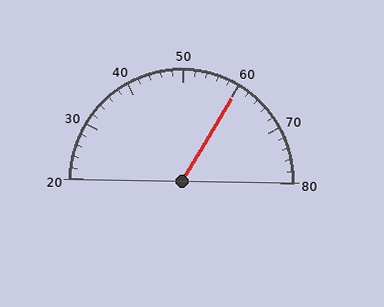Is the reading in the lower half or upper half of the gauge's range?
The reading is in the upper half of the range (20 to 80).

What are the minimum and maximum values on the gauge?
The gauge ranges from 20 to 80.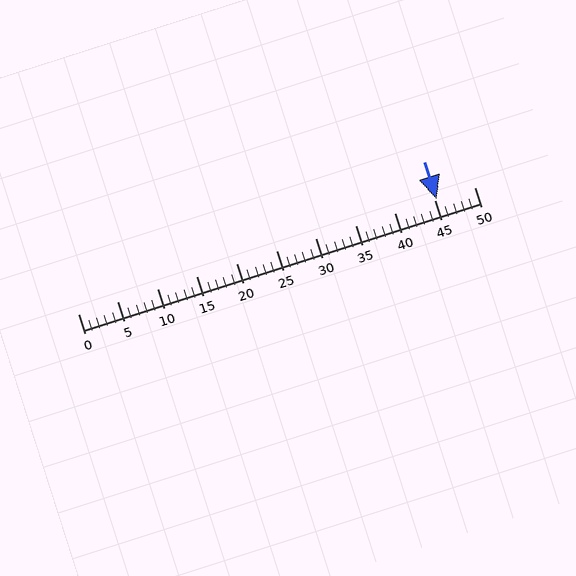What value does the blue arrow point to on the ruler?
The blue arrow points to approximately 45.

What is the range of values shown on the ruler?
The ruler shows values from 0 to 50.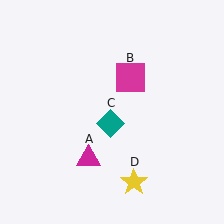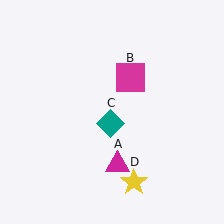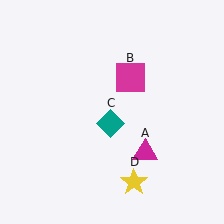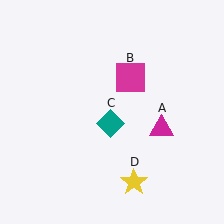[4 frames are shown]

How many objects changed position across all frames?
1 object changed position: magenta triangle (object A).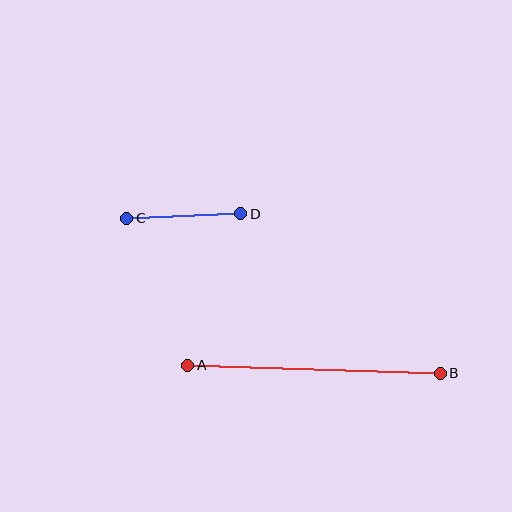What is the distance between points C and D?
The distance is approximately 114 pixels.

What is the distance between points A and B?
The distance is approximately 253 pixels.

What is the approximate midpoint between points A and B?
The midpoint is at approximately (314, 369) pixels.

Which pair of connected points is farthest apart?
Points A and B are farthest apart.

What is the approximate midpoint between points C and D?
The midpoint is at approximately (184, 216) pixels.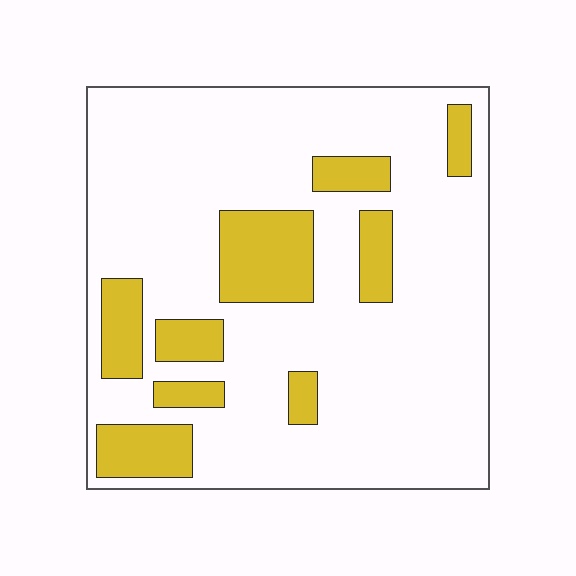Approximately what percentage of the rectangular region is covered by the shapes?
Approximately 20%.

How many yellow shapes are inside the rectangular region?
9.